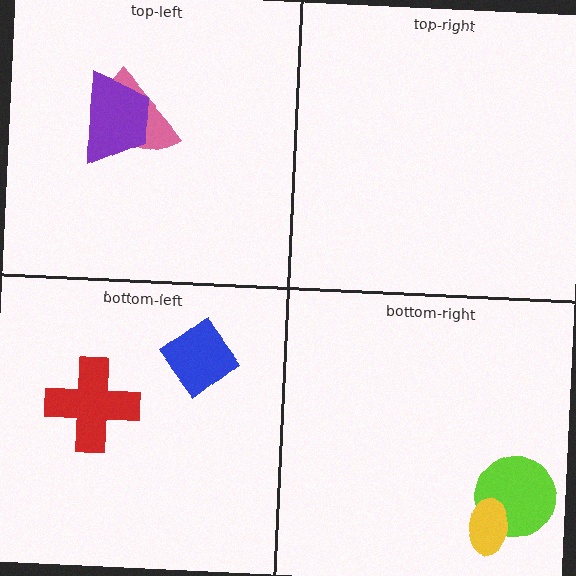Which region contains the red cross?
The bottom-left region.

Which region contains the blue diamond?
The bottom-left region.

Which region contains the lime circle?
The bottom-right region.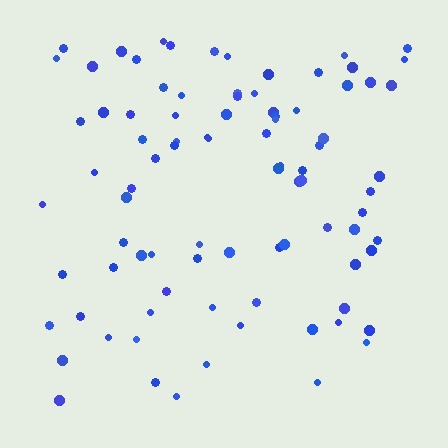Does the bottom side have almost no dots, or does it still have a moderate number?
Still a moderate number, just noticeably fewer than the top.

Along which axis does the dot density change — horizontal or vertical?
Vertical.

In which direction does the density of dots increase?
From bottom to top, with the top side densest.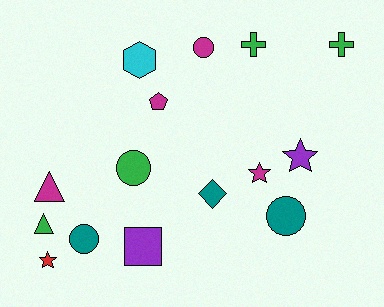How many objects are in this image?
There are 15 objects.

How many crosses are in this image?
There are 2 crosses.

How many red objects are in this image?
There is 1 red object.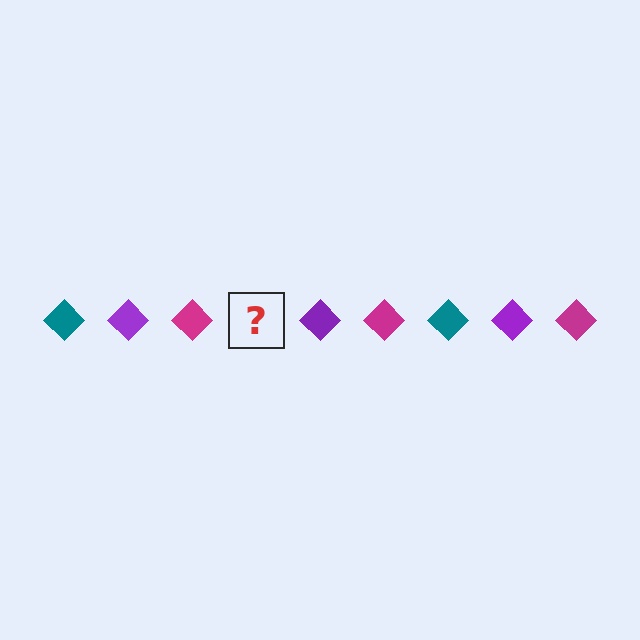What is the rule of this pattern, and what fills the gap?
The rule is that the pattern cycles through teal, purple, magenta diamonds. The gap should be filled with a teal diamond.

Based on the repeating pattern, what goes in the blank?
The blank should be a teal diamond.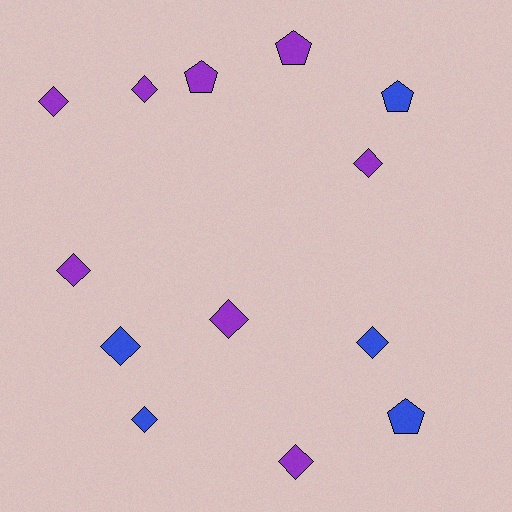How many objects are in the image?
There are 13 objects.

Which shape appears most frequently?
Diamond, with 9 objects.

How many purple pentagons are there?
There are 2 purple pentagons.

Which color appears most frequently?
Purple, with 8 objects.